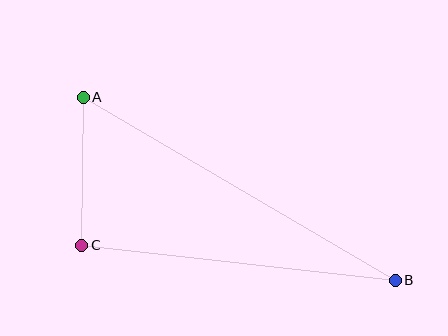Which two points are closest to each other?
Points A and C are closest to each other.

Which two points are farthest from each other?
Points A and B are farthest from each other.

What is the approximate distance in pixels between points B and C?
The distance between B and C is approximately 316 pixels.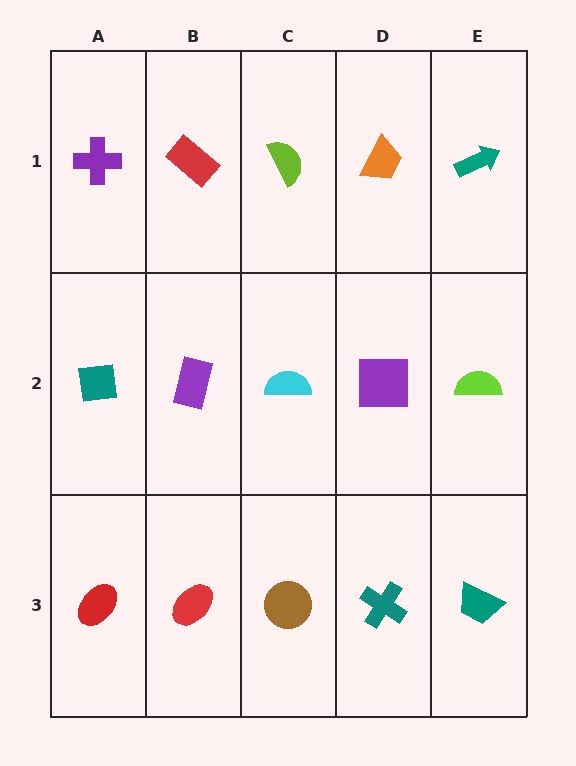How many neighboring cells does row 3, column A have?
2.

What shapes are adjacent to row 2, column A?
A purple cross (row 1, column A), a red ellipse (row 3, column A), a purple rectangle (row 2, column B).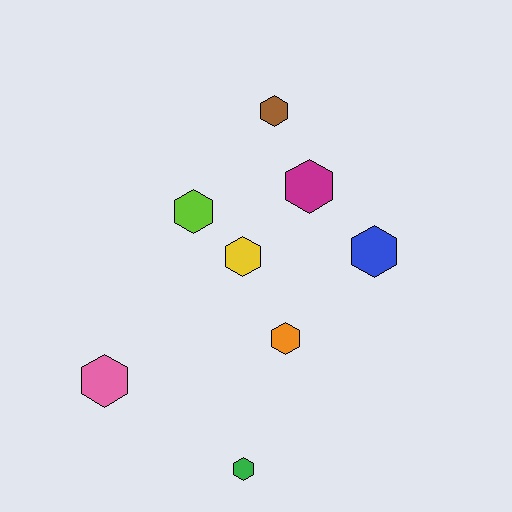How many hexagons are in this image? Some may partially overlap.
There are 8 hexagons.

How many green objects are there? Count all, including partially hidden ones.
There is 1 green object.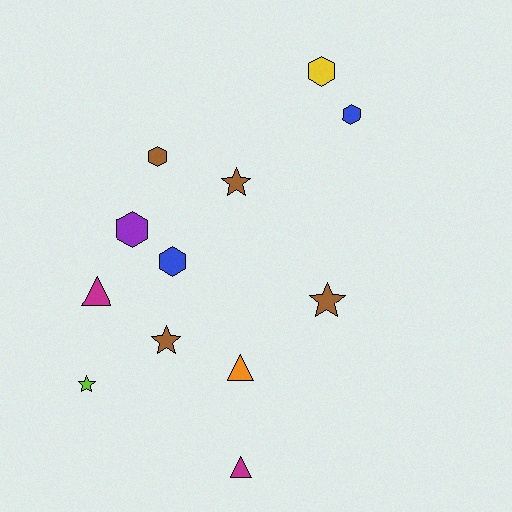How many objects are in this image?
There are 12 objects.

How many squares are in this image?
There are no squares.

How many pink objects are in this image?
There are no pink objects.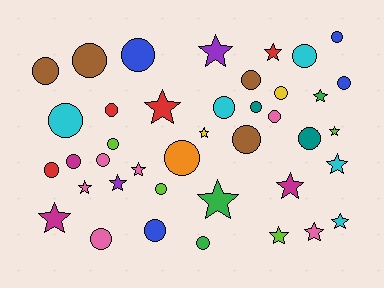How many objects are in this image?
There are 40 objects.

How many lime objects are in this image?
There are 4 lime objects.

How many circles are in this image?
There are 24 circles.